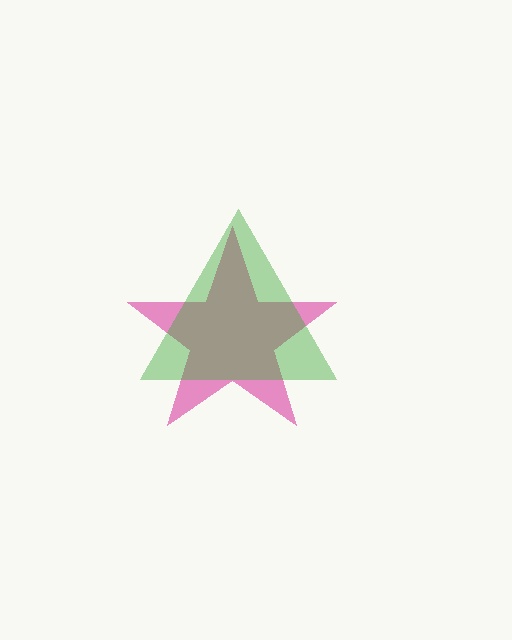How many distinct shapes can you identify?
There are 2 distinct shapes: a magenta star, a green triangle.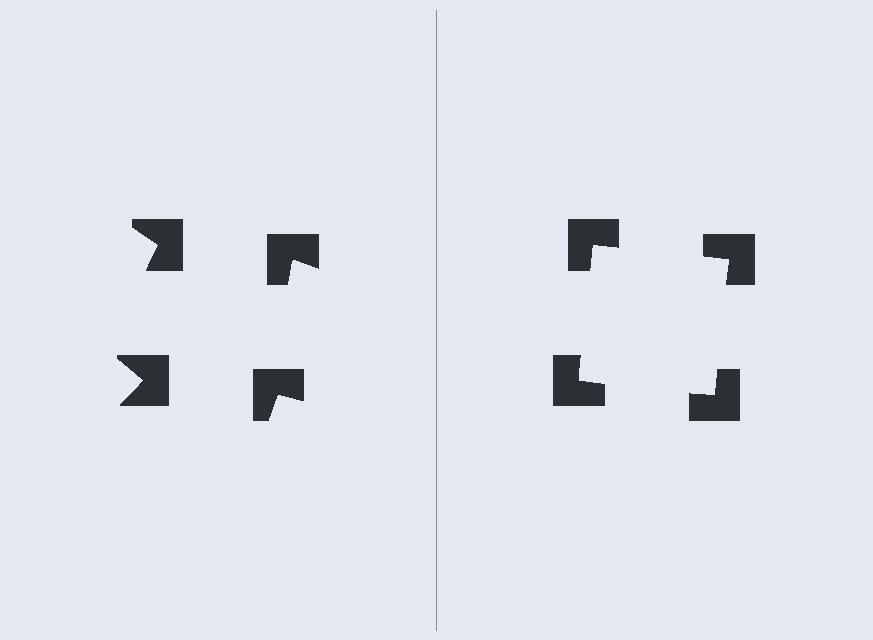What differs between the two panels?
The notched squares are positioned identically on both sides; only the wedge orientations differ. On the right they align to a square; on the left they are misaligned.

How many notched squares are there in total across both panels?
8 — 4 on each side.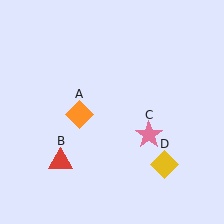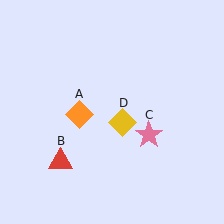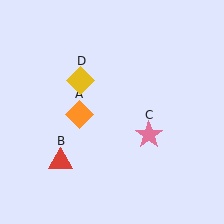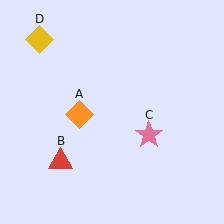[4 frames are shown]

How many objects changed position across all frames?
1 object changed position: yellow diamond (object D).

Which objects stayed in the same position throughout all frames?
Orange diamond (object A) and red triangle (object B) and pink star (object C) remained stationary.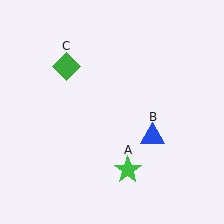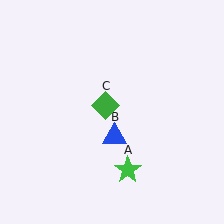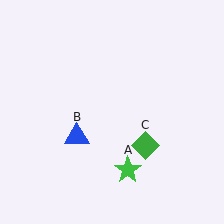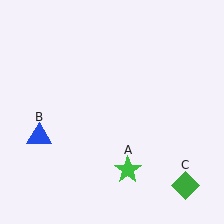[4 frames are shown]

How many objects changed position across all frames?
2 objects changed position: blue triangle (object B), green diamond (object C).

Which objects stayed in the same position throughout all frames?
Green star (object A) remained stationary.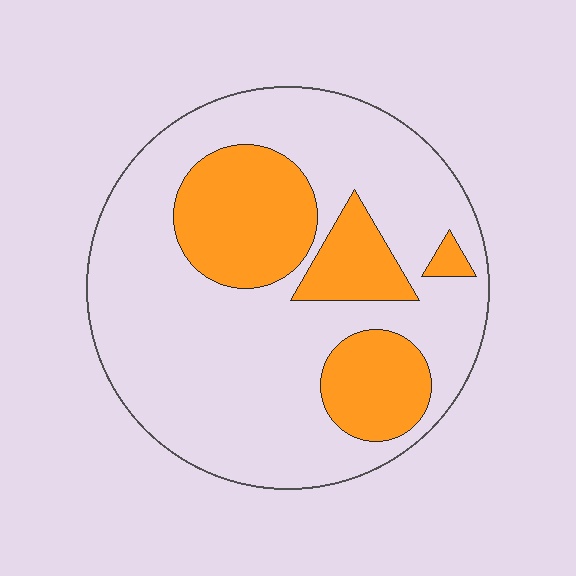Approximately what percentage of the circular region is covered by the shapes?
Approximately 25%.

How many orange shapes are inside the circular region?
4.